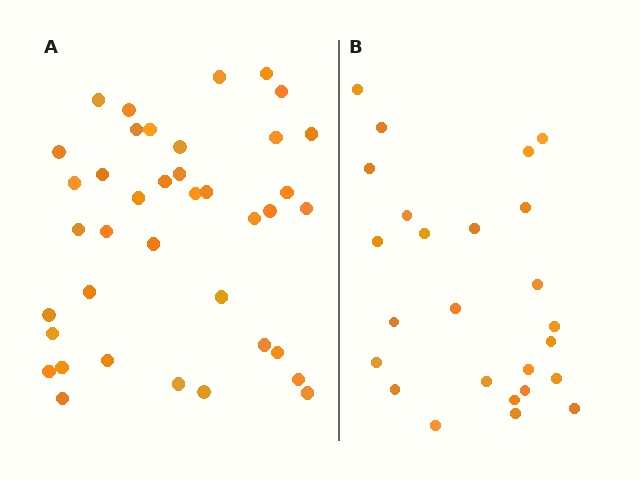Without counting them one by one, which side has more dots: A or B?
Region A (the left region) has more dots.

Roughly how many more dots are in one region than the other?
Region A has approximately 15 more dots than region B.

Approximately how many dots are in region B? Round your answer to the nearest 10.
About 20 dots. (The exact count is 25, which rounds to 20.)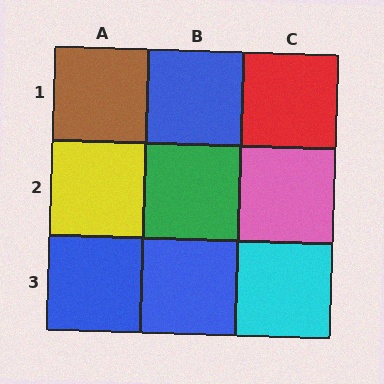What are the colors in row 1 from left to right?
Brown, blue, red.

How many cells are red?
1 cell is red.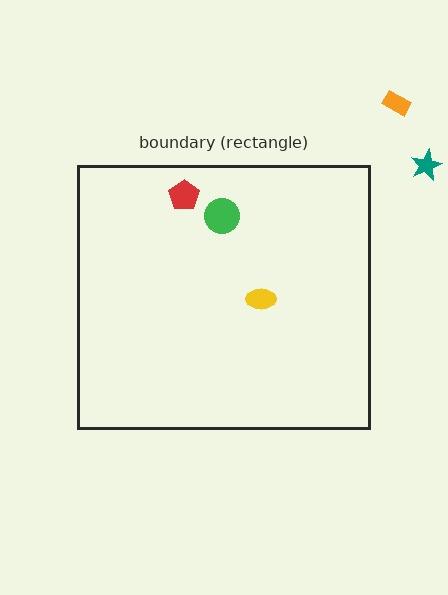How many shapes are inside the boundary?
3 inside, 2 outside.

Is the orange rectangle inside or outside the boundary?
Outside.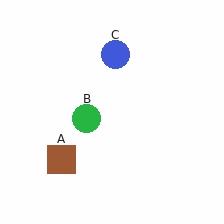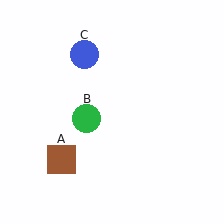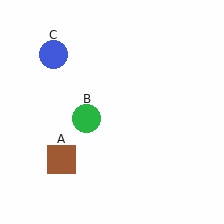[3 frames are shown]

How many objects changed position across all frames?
1 object changed position: blue circle (object C).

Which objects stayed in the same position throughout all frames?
Brown square (object A) and green circle (object B) remained stationary.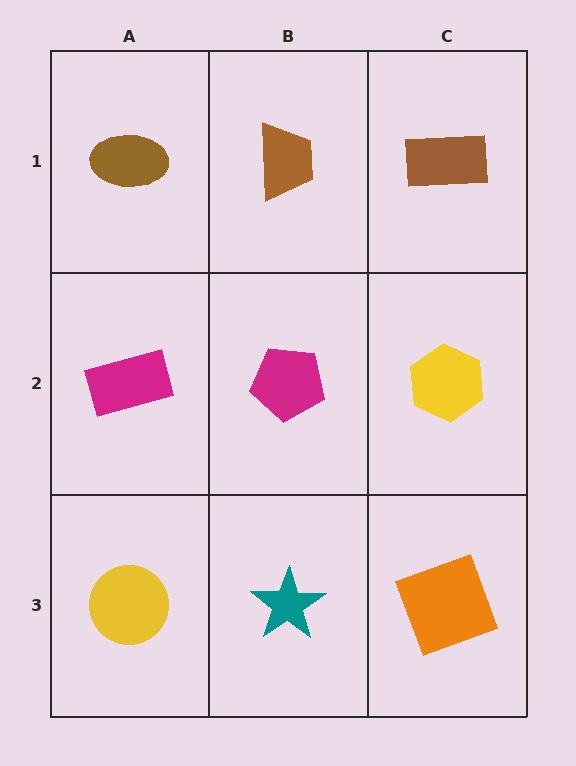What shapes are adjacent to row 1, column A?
A magenta rectangle (row 2, column A), a brown trapezoid (row 1, column B).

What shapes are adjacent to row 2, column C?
A brown rectangle (row 1, column C), an orange square (row 3, column C), a magenta pentagon (row 2, column B).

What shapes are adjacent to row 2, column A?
A brown ellipse (row 1, column A), a yellow circle (row 3, column A), a magenta pentagon (row 2, column B).